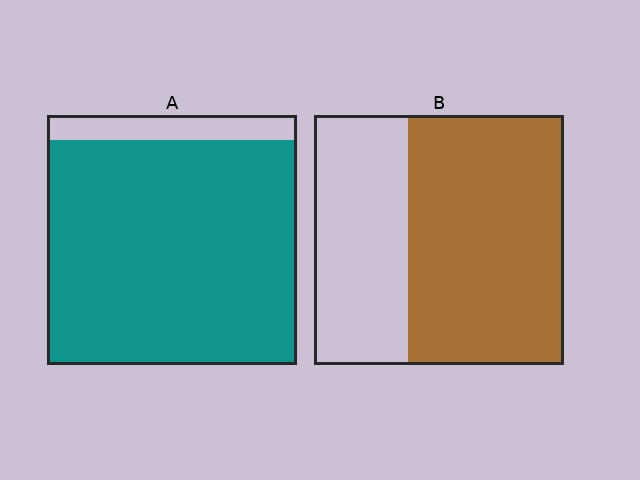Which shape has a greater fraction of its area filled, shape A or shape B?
Shape A.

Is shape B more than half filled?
Yes.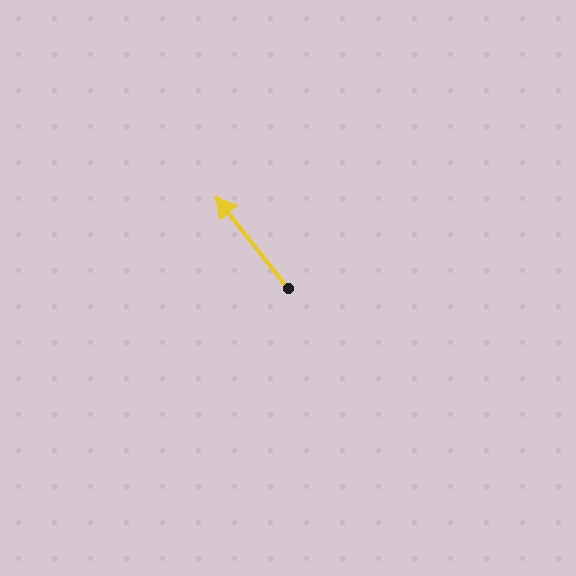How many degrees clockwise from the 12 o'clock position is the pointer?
Approximately 322 degrees.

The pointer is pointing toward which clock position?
Roughly 11 o'clock.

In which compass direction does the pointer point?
Northwest.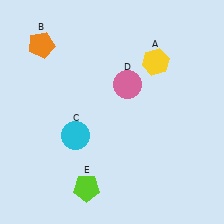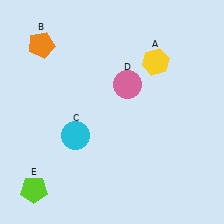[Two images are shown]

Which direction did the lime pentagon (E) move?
The lime pentagon (E) moved left.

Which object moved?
The lime pentagon (E) moved left.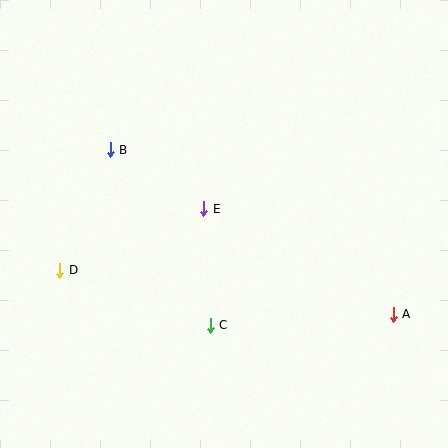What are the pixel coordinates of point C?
Point C is at (210, 325).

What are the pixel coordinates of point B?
Point B is at (110, 150).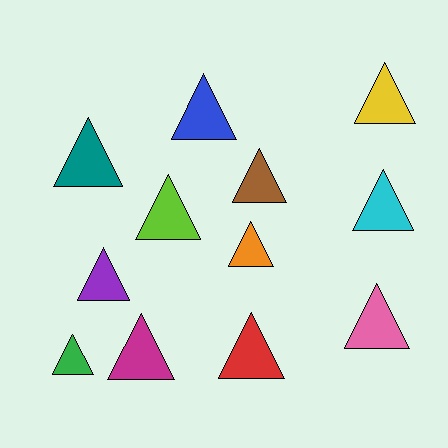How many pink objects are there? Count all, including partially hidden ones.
There is 1 pink object.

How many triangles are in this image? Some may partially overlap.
There are 12 triangles.